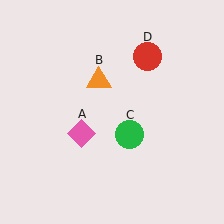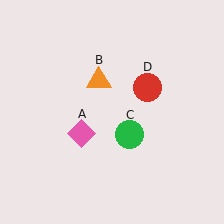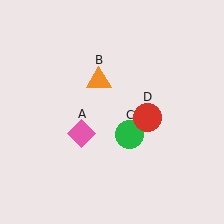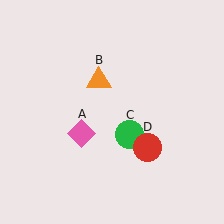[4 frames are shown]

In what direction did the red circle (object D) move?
The red circle (object D) moved down.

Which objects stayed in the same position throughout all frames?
Pink diamond (object A) and orange triangle (object B) and green circle (object C) remained stationary.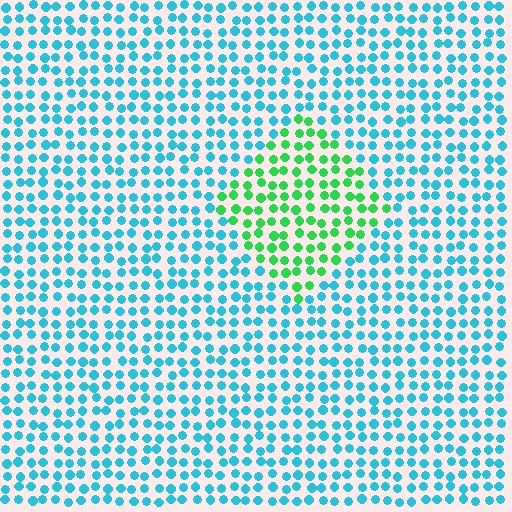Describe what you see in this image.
The image is filled with small cyan elements in a uniform arrangement. A diamond-shaped region is visible where the elements are tinted to a slightly different hue, forming a subtle color boundary.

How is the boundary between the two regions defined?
The boundary is defined purely by a slight shift in hue (about 55 degrees). Spacing, size, and orientation are identical on both sides.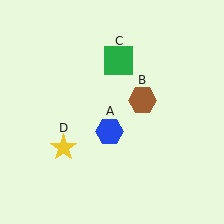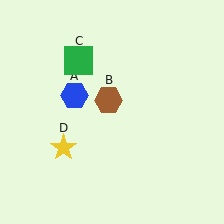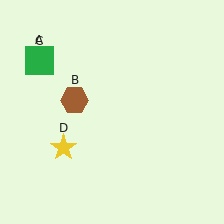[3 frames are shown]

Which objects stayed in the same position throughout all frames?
Yellow star (object D) remained stationary.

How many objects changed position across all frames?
3 objects changed position: blue hexagon (object A), brown hexagon (object B), green square (object C).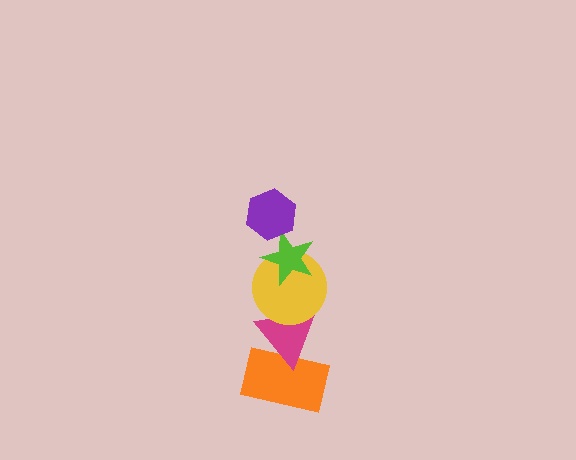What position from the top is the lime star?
The lime star is 2nd from the top.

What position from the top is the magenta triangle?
The magenta triangle is 4th from the top.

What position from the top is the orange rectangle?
The orange rectangle is 5th from the top.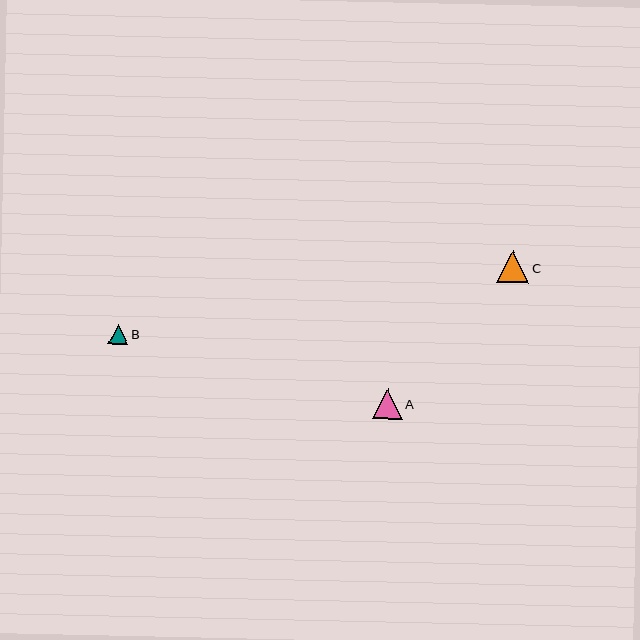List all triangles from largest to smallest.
From largest to smallest: C, A, B.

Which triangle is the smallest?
Triangle B is the smallest with a size of approximately 20 pixels.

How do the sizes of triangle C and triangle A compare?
Triangle C and triangle A are approximately the same size.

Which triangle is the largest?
Triangle C is the largest with a size of approximately 32 pixels.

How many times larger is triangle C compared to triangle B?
Triangle C is approximately 1.6 times the size of triangle B.